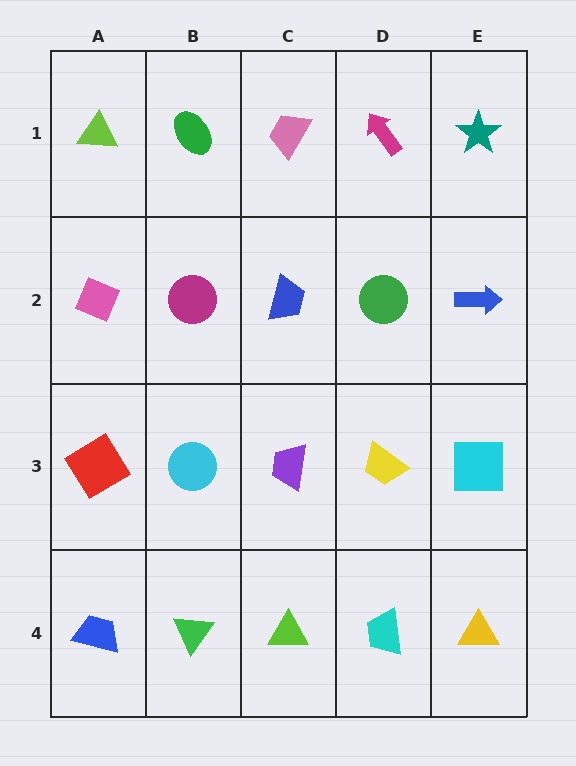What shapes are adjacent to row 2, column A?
A lime triangle (row 1, column A), a red diamond (row 3, column A), a magenta circle (row 2, column B).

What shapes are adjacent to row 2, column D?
A magenta arrow (row 1, column D), a yellow trapezoid (row 3, column D), a blue trapezoid (row 2, column C), a blue arrow (row 2, column E).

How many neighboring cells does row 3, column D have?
4.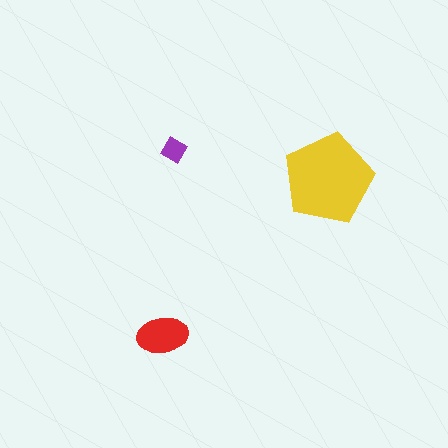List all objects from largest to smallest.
The yellow pentagon, the red ellipse, the purple diamond.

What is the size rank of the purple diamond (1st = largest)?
3rd.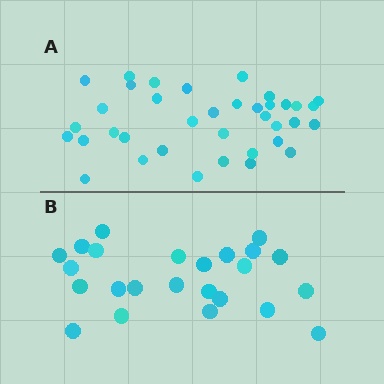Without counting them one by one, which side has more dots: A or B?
Region A (the top region) has more dots.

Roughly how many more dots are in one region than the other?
Region A has approximately 15 more dots than region B.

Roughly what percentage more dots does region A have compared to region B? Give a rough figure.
About 55% more.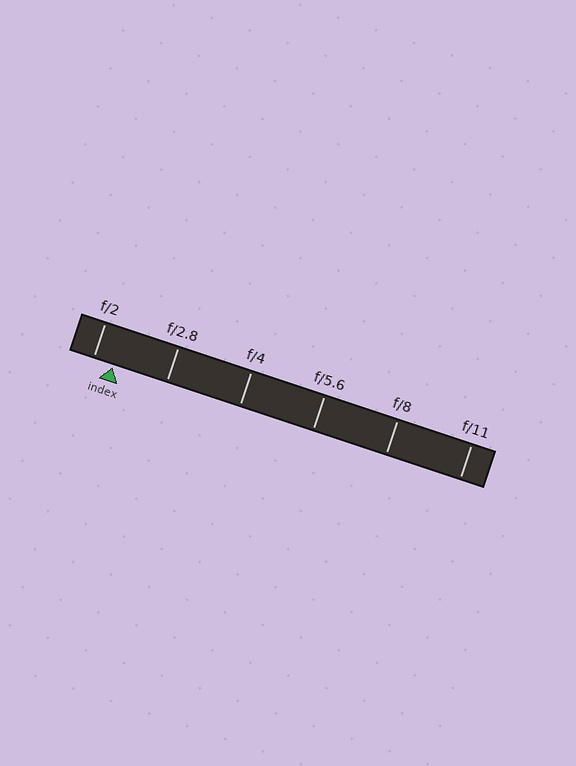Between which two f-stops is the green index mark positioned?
The index mark is between f/2 and f/2.8.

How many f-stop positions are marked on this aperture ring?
There are 6 f-stop positions marked.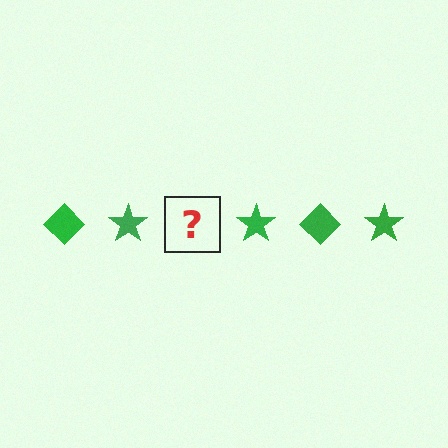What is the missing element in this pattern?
The missing element is a green diamond.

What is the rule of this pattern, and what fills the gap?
The rule is that the pattern cycles through diamond, star shapes in green. The gap should be filled with a green diamond.